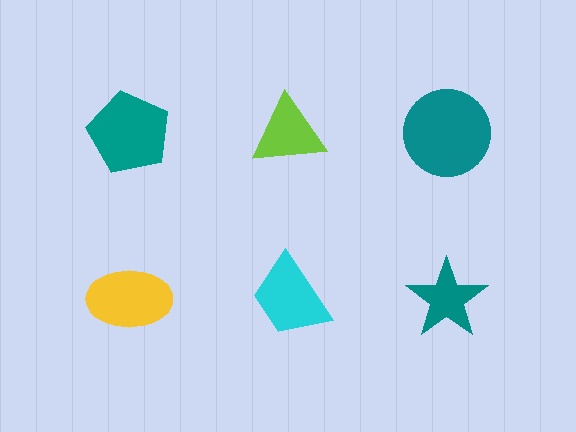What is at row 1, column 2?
A lime triangle.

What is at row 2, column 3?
A teal star.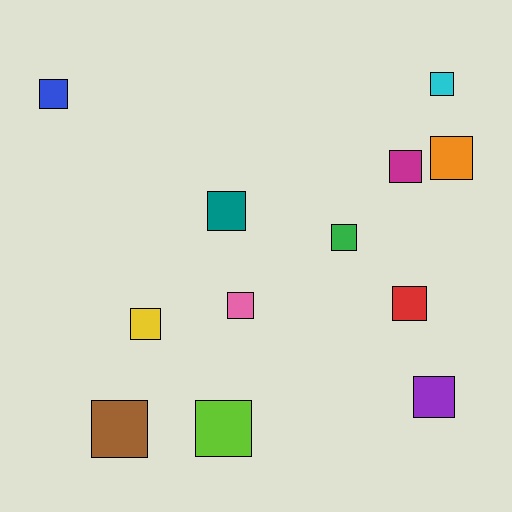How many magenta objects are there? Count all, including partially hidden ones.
There is 1 magenta object.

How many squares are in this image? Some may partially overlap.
There are 12 squares.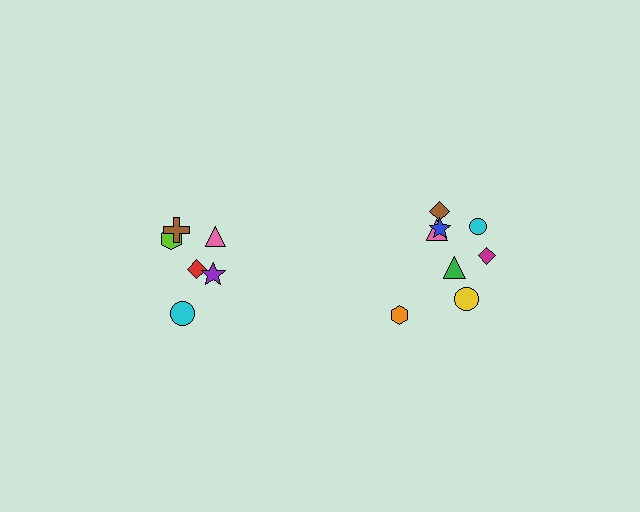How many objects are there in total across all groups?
There are 14 objects.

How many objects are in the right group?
There are 8 objects.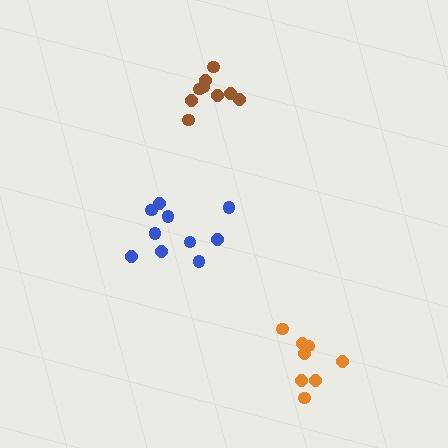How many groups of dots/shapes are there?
There are 3 groups.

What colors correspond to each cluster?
The clusters are colored: blue, orange, brown.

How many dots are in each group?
Group 1: 10 dots, Group 2: 8 dots, Group 3: 9 dots (27 total).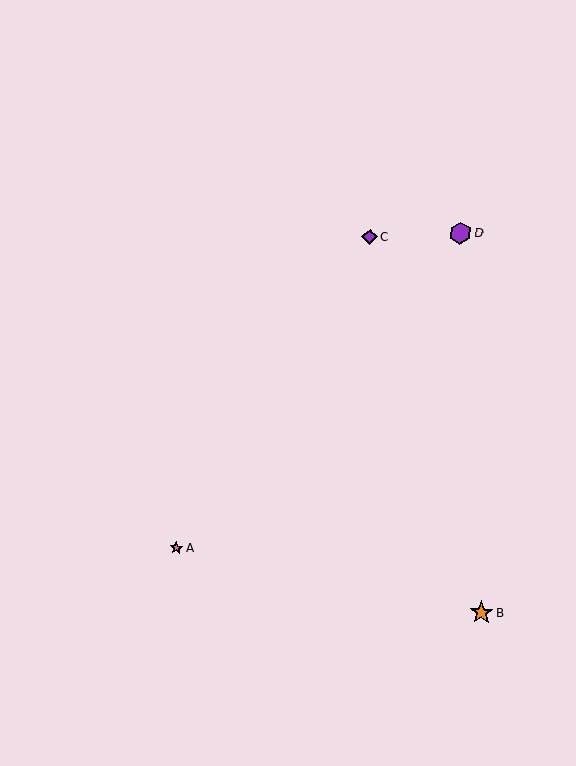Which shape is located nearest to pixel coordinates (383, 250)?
The purple diamond (labeled C) at (370, 237) is nearest to that location.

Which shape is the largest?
The orange star (labeled B) is the largest.